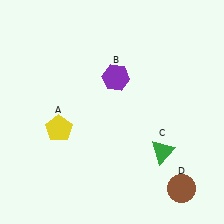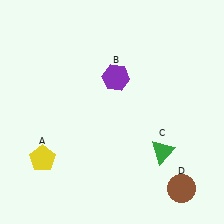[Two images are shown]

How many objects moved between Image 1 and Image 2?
1 object moved between the two images.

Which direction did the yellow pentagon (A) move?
The yellow pentagon (A) moved down.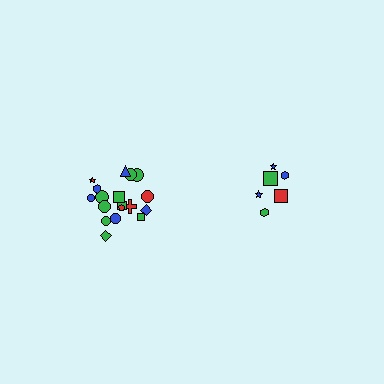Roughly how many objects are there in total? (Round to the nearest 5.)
Roughly 25 objects in total.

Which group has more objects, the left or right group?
The left group.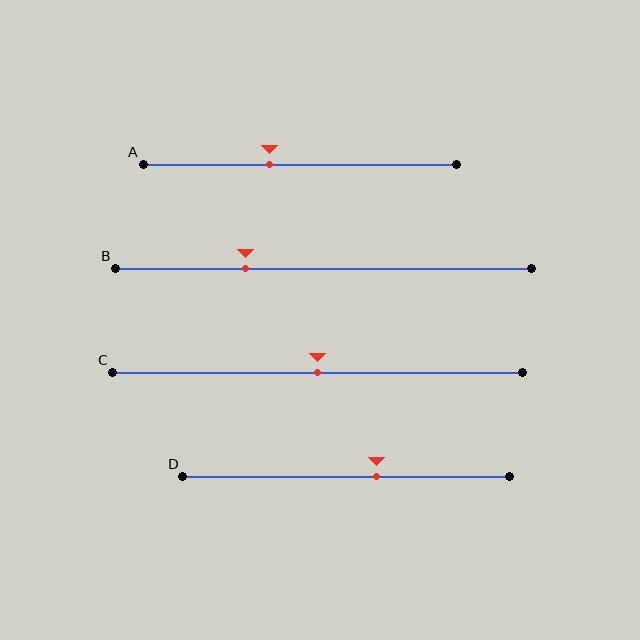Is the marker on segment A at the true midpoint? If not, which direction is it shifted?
No, the marker on segment A is shifted to the left by about 10% of the segment length.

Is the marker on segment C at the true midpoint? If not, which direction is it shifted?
Yes, the marker on segment C is at the true midpoint.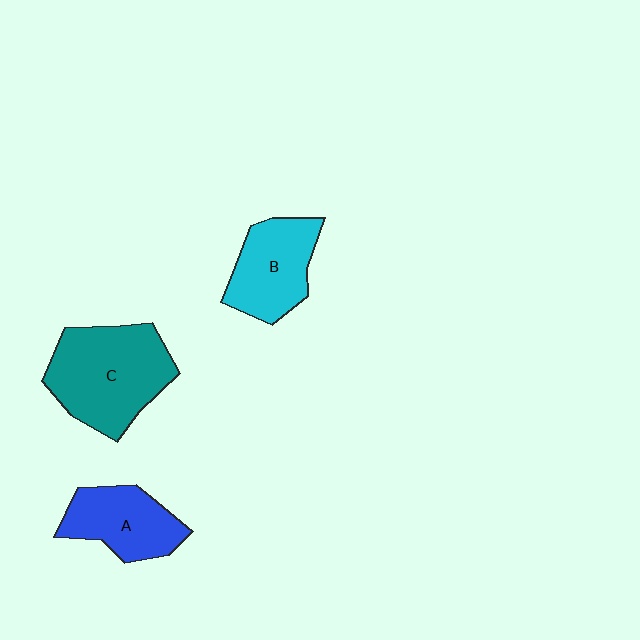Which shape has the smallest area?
Shape A (blue).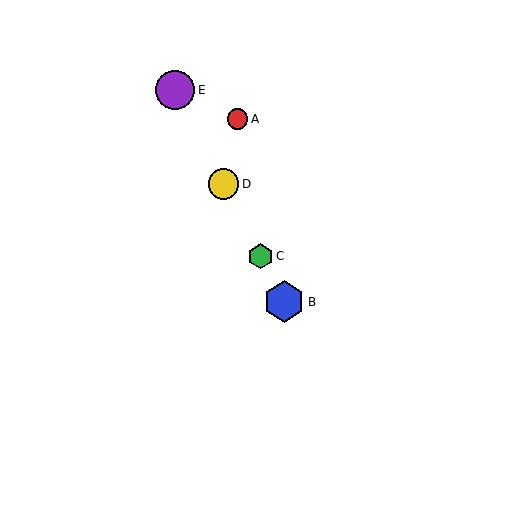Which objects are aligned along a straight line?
Objects B, C, D, E are aligned along a straight line.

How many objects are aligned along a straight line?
4 objects (B, C, D, E) are aligned along a straight line.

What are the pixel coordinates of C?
Object C is at (261, 256).